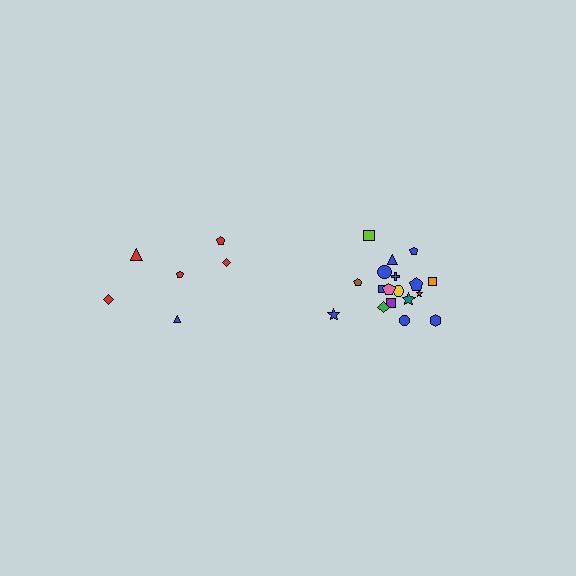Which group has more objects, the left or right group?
The right group.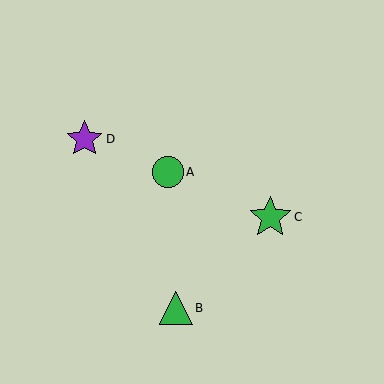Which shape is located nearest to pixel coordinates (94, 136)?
The purple star (labeled D) at (84, 139) is nearest to that location.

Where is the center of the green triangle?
The center of the green triangle is at (176, 308).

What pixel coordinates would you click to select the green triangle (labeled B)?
Click at (176, 308) to select the green triangle B.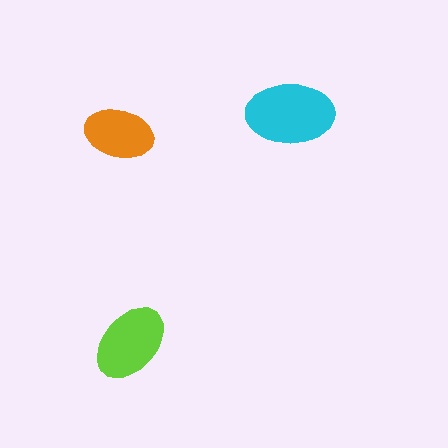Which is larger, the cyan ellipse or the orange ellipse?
The cyan one.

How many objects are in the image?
There are 3 objects in the image.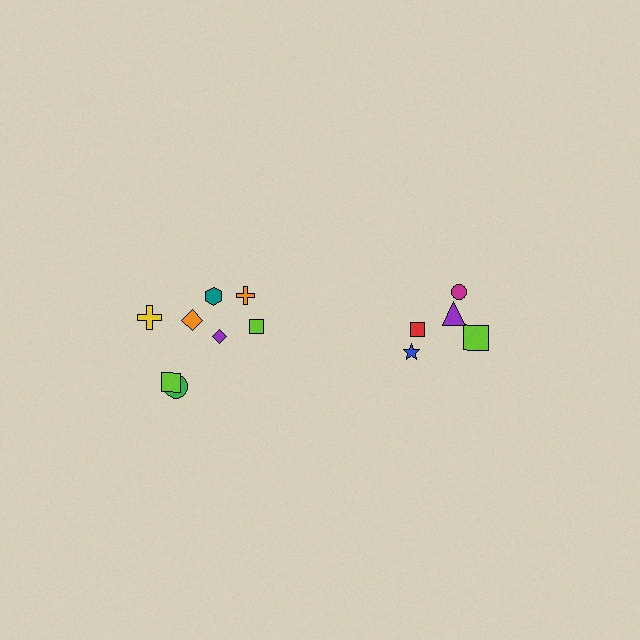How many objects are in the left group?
There are 8 objects.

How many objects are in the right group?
There are 5 objects.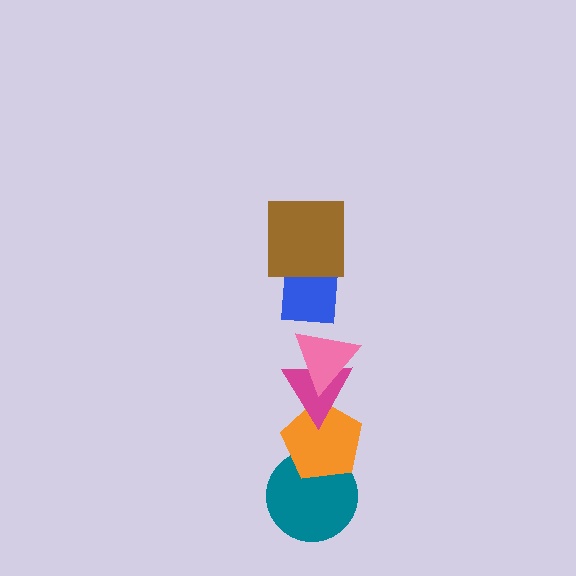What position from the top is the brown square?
The brown square is 1st from the top.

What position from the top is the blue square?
The blue square is 2nd from the top.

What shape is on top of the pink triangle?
The blue square is on top of the pink triangle.